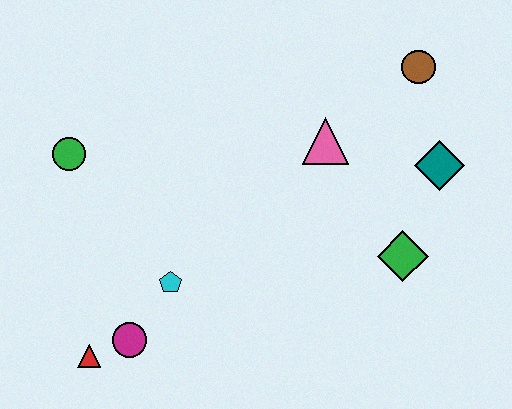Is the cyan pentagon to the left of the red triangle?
No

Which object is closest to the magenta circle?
The red triangle is closest to the magenta circle.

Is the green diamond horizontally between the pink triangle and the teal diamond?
Yes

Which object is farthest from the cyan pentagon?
The brown circle is farthest from the cyan pentagon.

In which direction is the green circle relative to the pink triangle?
The green circle is to the left of the pink triangle.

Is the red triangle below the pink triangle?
Yes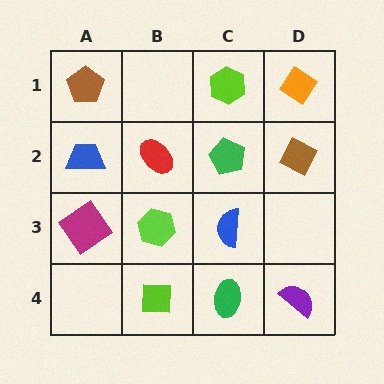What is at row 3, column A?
A magenta diamond.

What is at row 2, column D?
A brown diamond.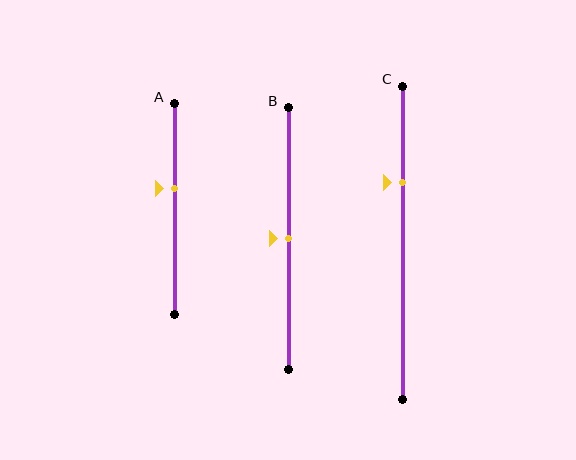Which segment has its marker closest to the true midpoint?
Segment B has its marker closest to the true midpoint.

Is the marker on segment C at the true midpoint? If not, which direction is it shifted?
No, the marker on segment C is shifted upward by about 19% of the segment length.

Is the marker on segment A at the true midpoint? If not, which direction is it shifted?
No, the marker on segment A is shifted upward by about 10% of the segment length.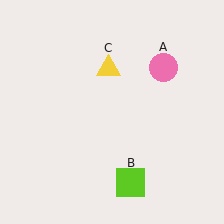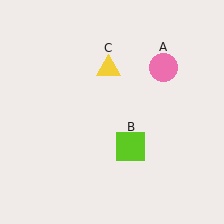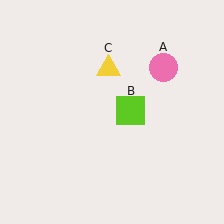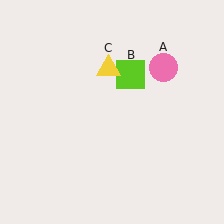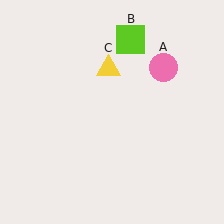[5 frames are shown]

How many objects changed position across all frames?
1 object changed position: lime square (object B).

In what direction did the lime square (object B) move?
The lime square (object B) moved up.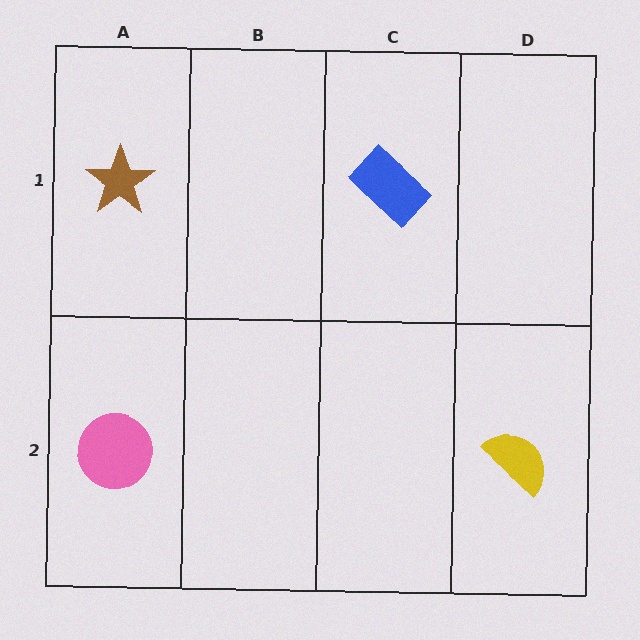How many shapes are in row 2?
2 shapes.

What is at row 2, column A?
A pink circle.